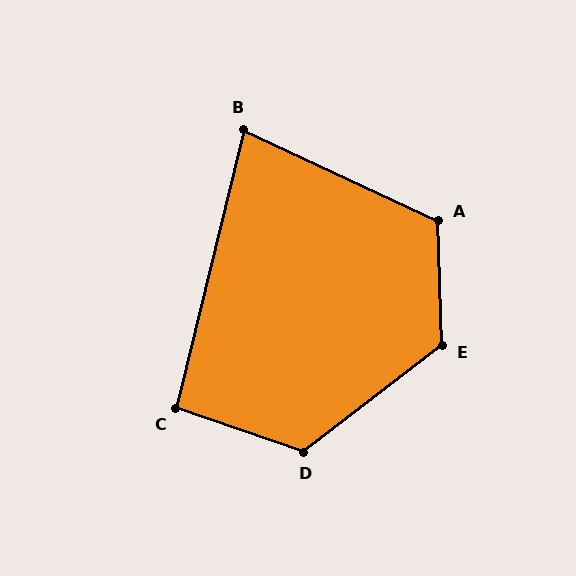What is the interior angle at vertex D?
Approximately 124 degrees (obtuse).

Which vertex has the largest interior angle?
E, at approximately 126 degrees.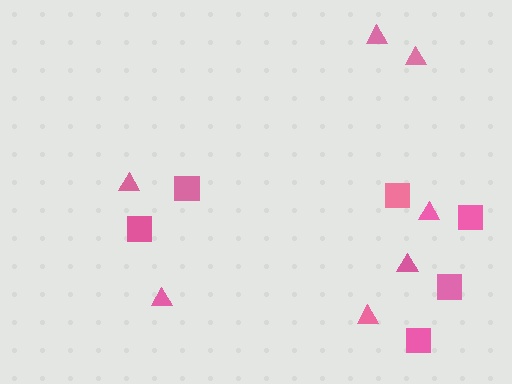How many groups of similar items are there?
There are 2 groups: one group of triangles (7) and one group of squares (6).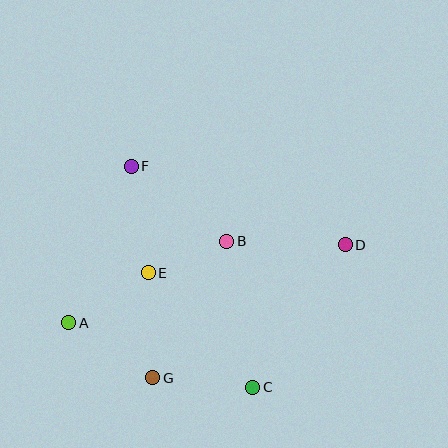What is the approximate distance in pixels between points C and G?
The distance between C and G is approximately 101 pixels.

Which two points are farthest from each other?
Points A and D are farthest from each other.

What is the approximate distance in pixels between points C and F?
The distance between C and F is approximately 252 pixels.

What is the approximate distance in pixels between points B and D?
The distance between B and D is approximately 118 pixels.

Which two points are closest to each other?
Points B and E are closest to each other.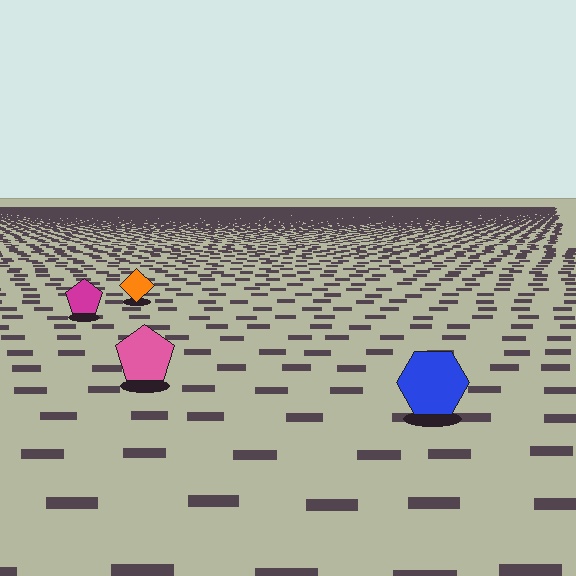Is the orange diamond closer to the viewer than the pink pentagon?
No. The pink pentagon is closer — you can tell from the texture gradient: the ground texture is coarser near it.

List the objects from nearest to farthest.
From nearest to farthest: the blue hexagon, the pink pentagon, the magenta pentagon, the orange diamond.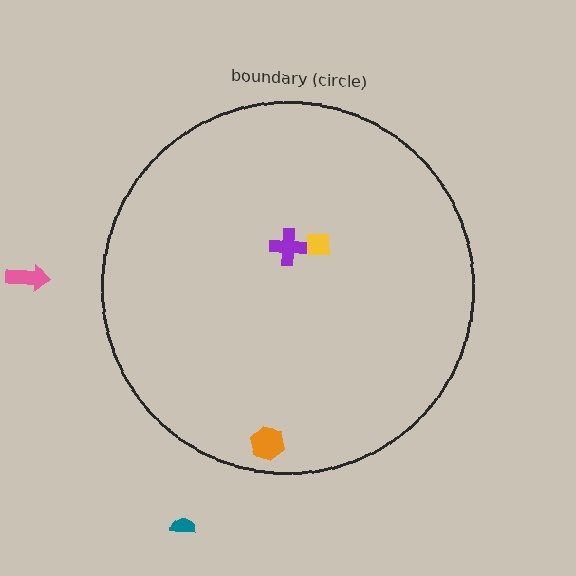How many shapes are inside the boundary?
3 inside, 2 outside.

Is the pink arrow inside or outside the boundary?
Outside.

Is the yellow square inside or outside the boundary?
Inside.